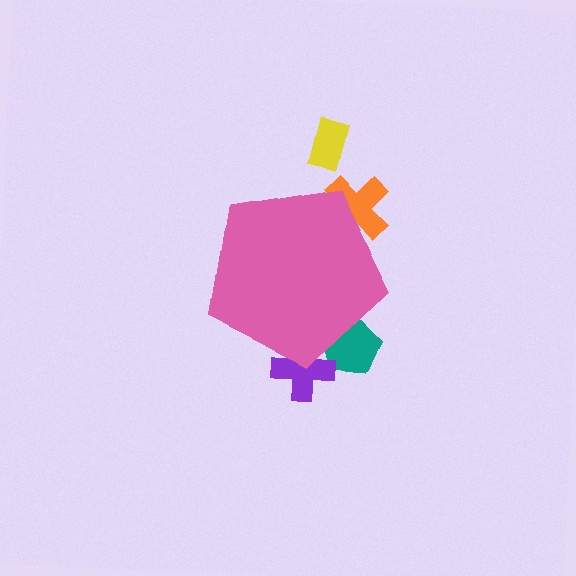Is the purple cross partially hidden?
Yes, the purple cross is partially hidden behind the pink pentagon.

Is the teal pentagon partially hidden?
Yes, the teal pentagon is partially hidden behind the pink pentagon.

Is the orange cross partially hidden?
Yes, the orange cross is partially hidden behind the pink pentagon.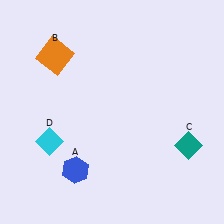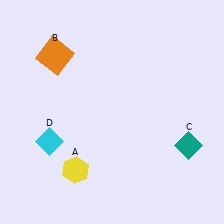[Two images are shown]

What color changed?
The hexagon (A) changed from blue in Image 1 to yellow in Image 2.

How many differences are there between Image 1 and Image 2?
There is 1 difference between the two images.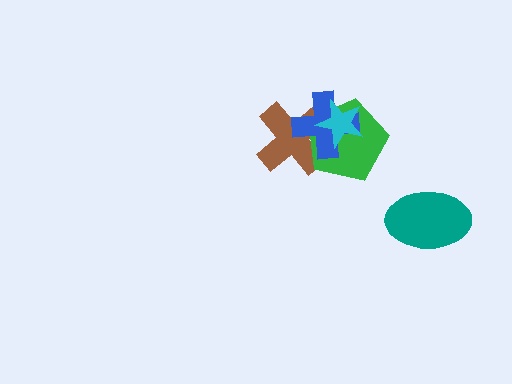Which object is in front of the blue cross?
The cyan star is in front of the blue cross.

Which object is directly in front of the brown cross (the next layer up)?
The green pentagon is directly in front of the brown cross.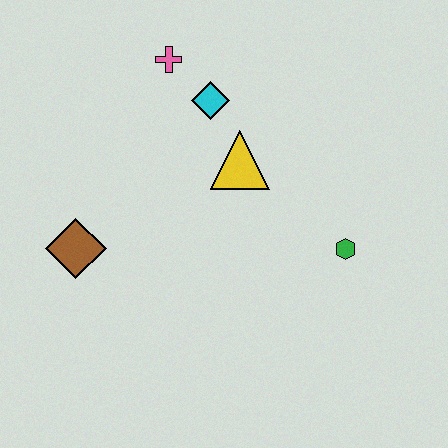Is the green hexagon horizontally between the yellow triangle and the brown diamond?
No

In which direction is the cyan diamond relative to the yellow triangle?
The cyan diamond is above the yellow triangle.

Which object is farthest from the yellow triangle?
The brown diamond is farthest from the yellow triangle.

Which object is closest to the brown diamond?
The yellow triangle is closest to the brown diamond.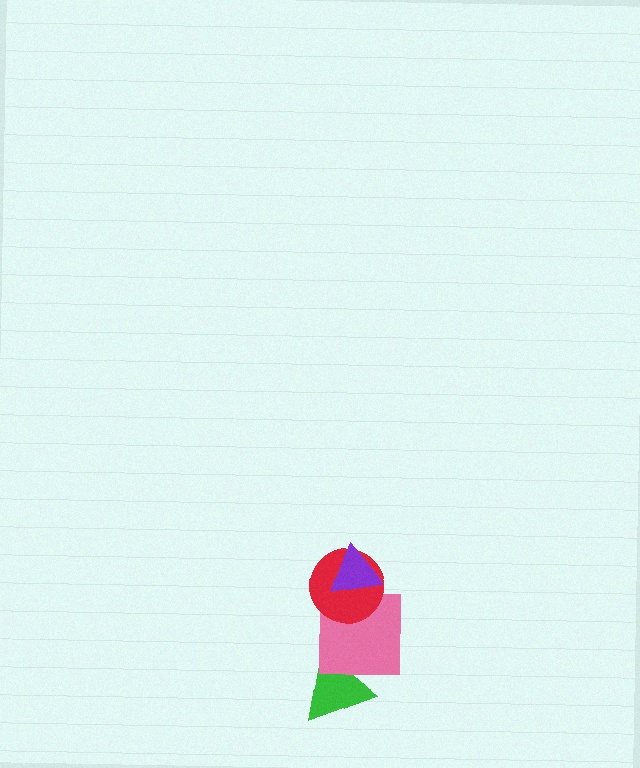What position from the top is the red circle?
The red circle is 2nd from the top.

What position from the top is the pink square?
The pink square is 3rd from the top.